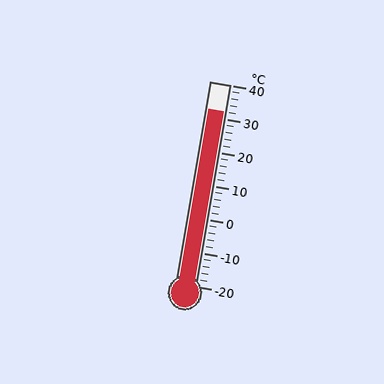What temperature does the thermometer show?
The thermometer shows approximately 32°C.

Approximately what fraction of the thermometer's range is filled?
The thermometer is filled to approximately 85% of its range.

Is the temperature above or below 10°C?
The temperature is above 10°C.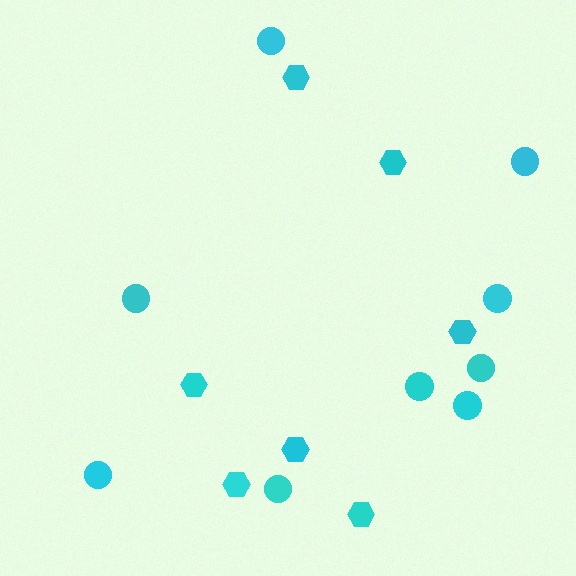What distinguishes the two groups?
There are 2 groups: one group of circles (9) and one group of hexagons (7).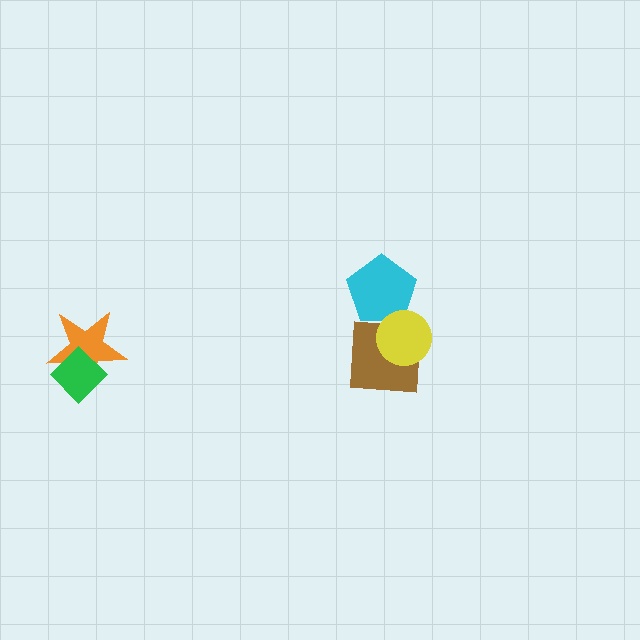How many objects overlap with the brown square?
2 objects overlap with the brown square.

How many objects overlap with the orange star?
1 object overlaps with the orange star.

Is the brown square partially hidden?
Yes, it is partially covered by another shape.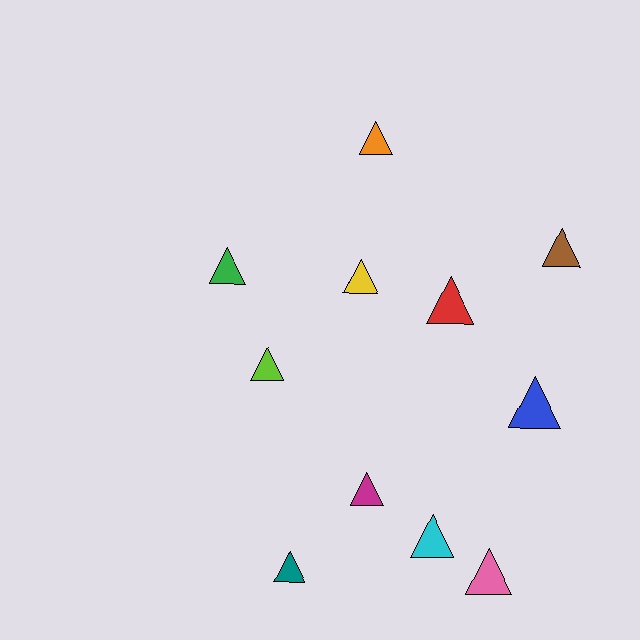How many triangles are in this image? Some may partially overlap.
There are 11 triangles.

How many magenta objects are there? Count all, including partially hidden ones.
There is 1 magenta object.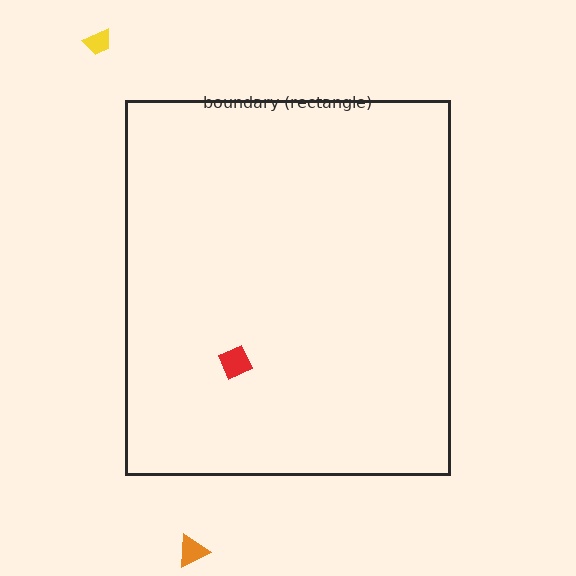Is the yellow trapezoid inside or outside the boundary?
Outside.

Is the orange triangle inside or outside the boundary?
Outside.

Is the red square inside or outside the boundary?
Inside.